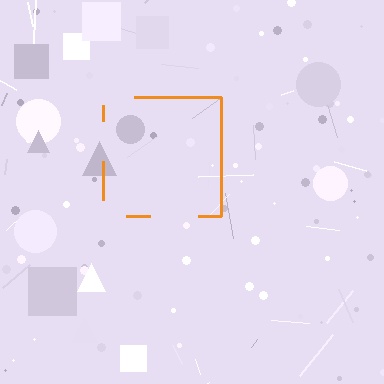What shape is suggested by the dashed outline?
The dashed outline suggests a square.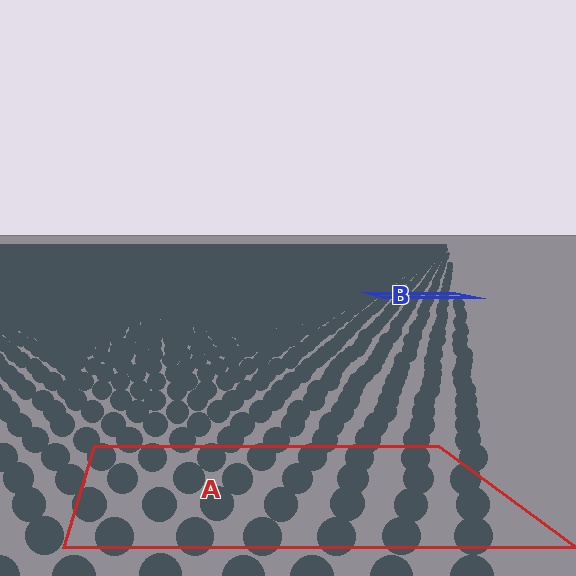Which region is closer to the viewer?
Region A is closer. The texture elements there are larger and more spread out.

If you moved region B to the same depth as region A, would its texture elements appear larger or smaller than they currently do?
They would appear larger. At a closer depth, the same texture elements are projected at a bigger on-screen size.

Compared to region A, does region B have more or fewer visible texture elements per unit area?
Region B has more texture elements per unit area — they are packed more densely because it is farther away.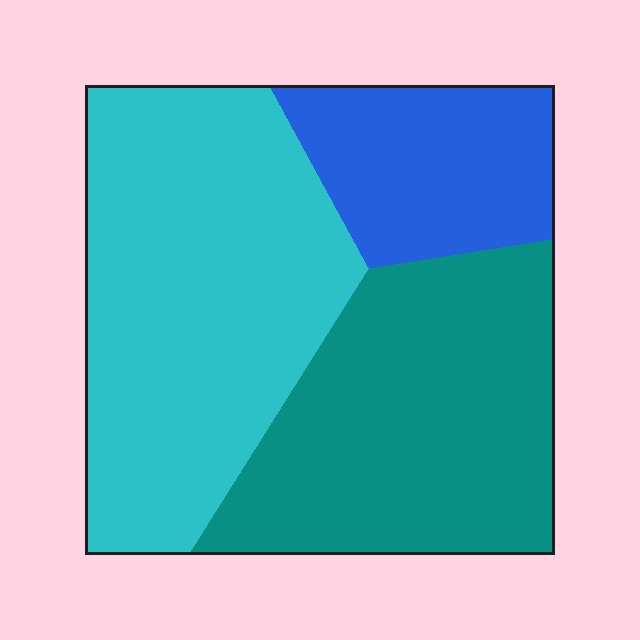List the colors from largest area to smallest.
From largest to smallest: cyan, teal, blue.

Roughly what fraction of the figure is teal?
Teal takes up between a quarter and a half of the figure.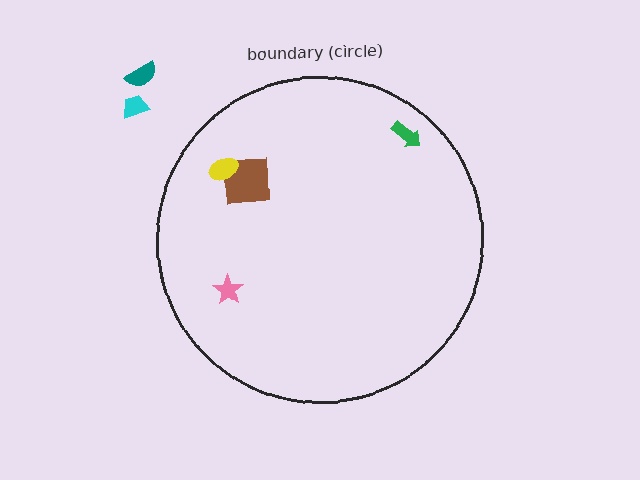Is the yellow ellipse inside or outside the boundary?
Inside.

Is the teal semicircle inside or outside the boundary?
Outside.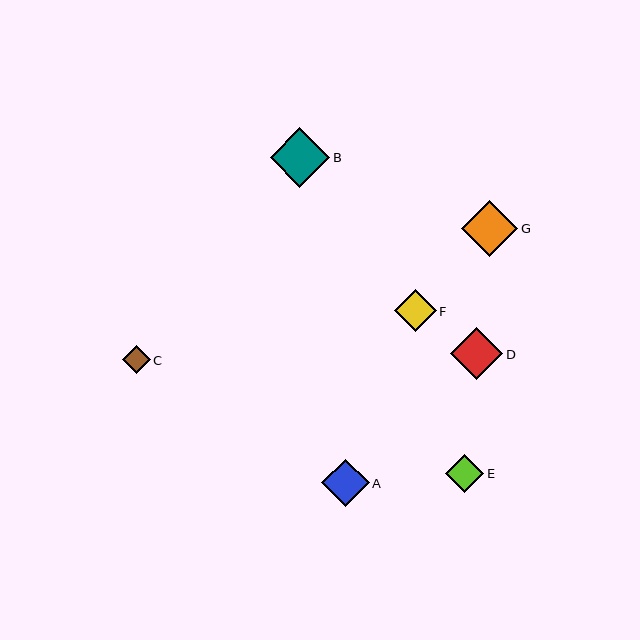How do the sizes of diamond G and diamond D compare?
Diamond G and diamond D are approximately the same size.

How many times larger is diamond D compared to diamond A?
Diamond D is approximately 1.1 times the size of diamond A.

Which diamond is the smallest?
Diamond C is the smallest with a size of approximately 28 pixels.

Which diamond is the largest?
Diamond B is the largest with a size of approximately 60 pixels.